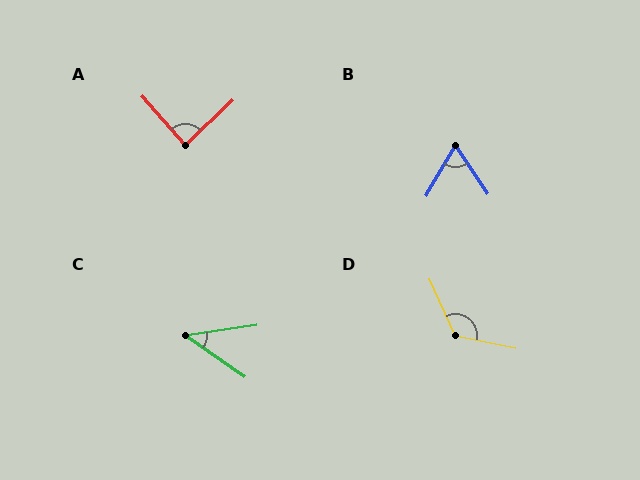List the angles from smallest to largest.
C (43°), B (64°), A (88°), D (126°).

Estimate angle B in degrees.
Approximately 64 degrees.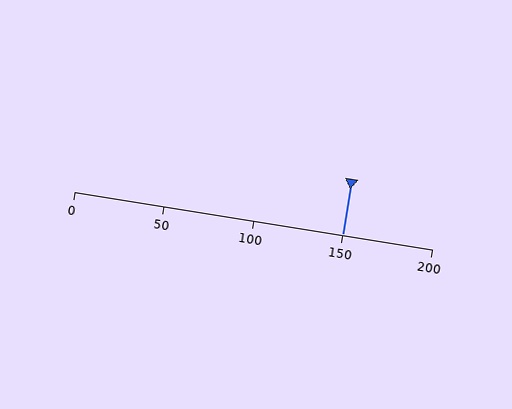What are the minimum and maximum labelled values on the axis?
The axis runs from 0 to 200.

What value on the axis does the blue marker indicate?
The marker indicates approximately 150.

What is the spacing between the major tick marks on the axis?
The major ticks are spaced 50 apart.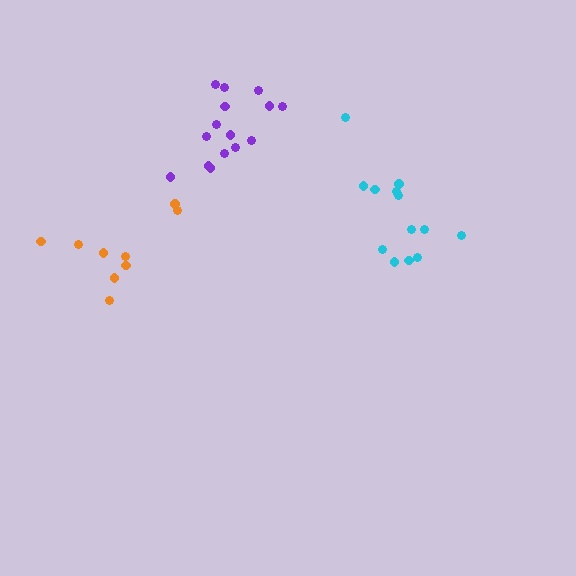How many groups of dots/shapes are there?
There are 3 groups.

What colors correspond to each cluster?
The clusters are colored: orange, cyan, purple.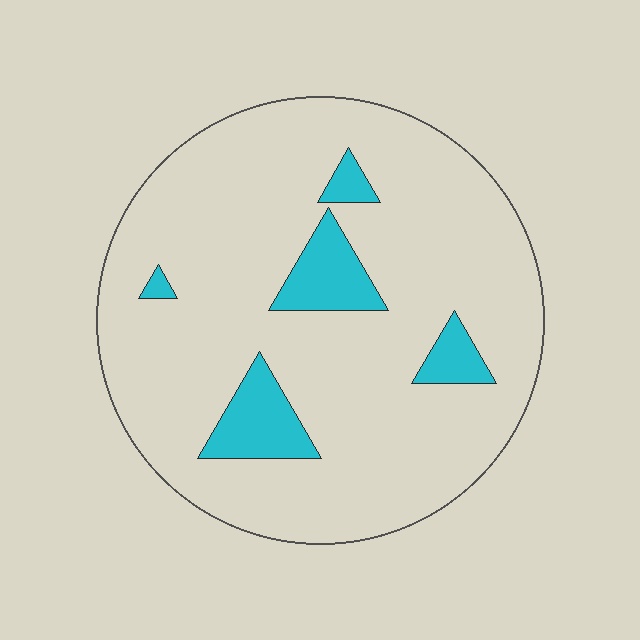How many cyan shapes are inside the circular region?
5.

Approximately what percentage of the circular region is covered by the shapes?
Approximately 10%.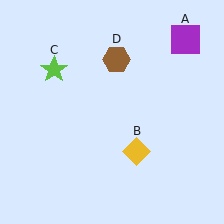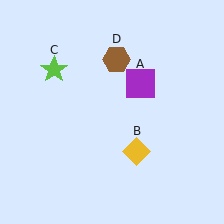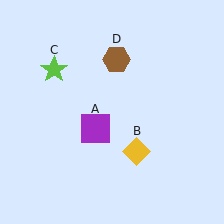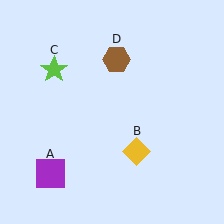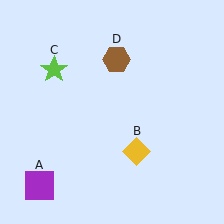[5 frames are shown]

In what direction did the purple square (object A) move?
The purple square (object A) moved down and to the left.